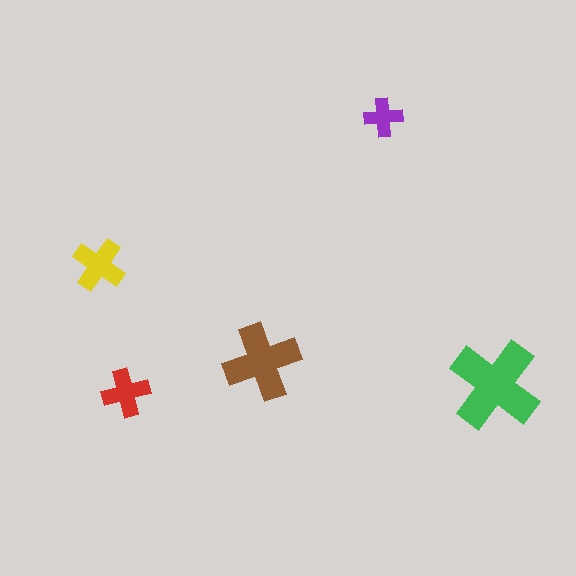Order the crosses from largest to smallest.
the green one, the brown one, the yellow one, the red one, the purple one.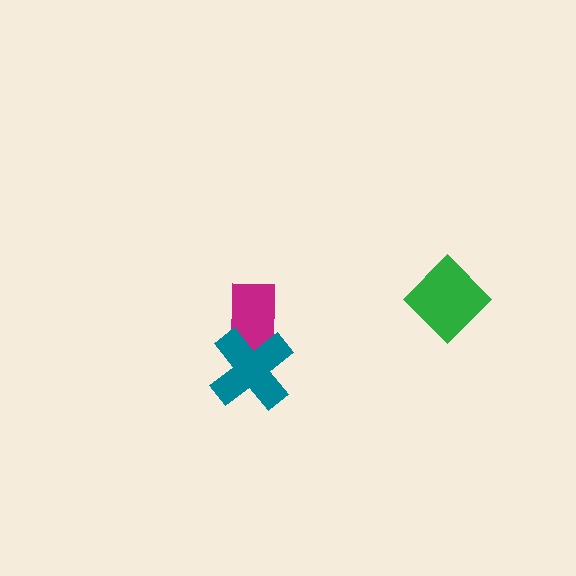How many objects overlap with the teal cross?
1 object overlaps with the teal cross.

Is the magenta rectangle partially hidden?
Yes, it is partially covered by another shape.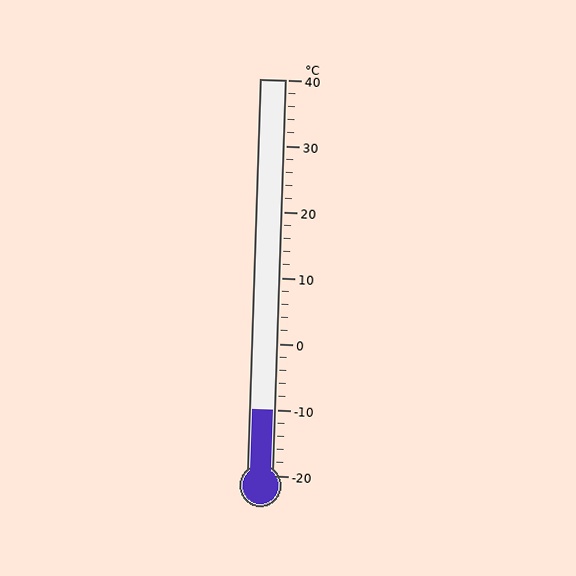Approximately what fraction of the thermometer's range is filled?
The thermometer is filled to approximately 15% of its range.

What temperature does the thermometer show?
The thermometer shows approximately -10°C.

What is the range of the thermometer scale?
The thermometer scale ranges from -20°C to 40°C.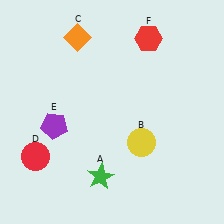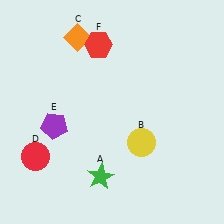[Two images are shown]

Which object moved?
The red hexagon (F) moved left.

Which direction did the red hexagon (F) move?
The red hexagon (F) moved left.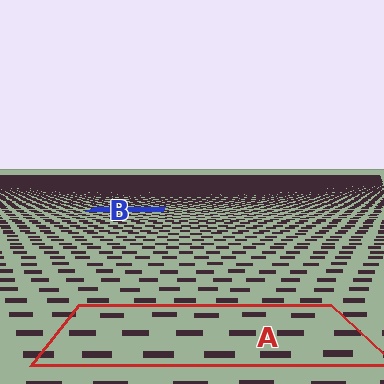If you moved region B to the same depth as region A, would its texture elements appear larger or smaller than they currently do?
They would appear larger. At a closer depth, the same texture elements are projected at a bigger on-screen size.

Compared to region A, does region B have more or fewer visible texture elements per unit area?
Region B has more texture elements per unit area — they are packed more densely because it is farther away.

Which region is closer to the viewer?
Region A is closer. The texture elements there are larger and more spread out.